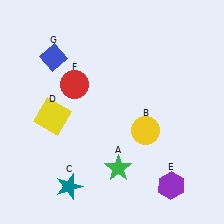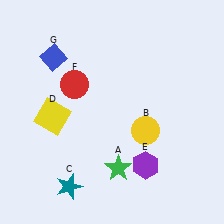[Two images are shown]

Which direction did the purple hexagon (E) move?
The purple hexagon (E) moved left.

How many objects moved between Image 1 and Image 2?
1 object moved between the two images.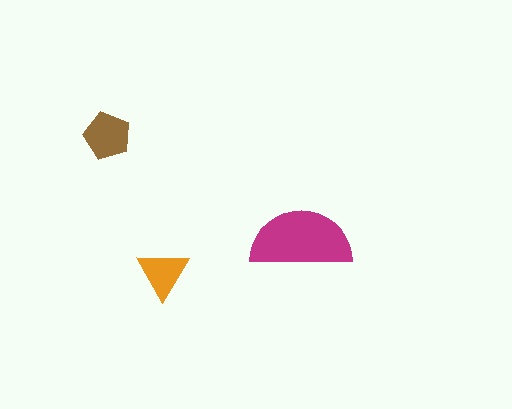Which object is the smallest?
The orange triangle.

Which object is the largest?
The magenta semicircle.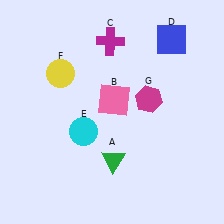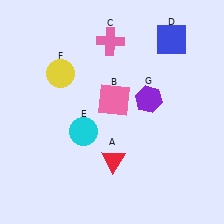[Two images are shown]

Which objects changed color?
A changed from green to red. C changed from magenta to pink. G changed from magenta to purple.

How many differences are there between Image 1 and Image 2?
There are 3 differences between the two images.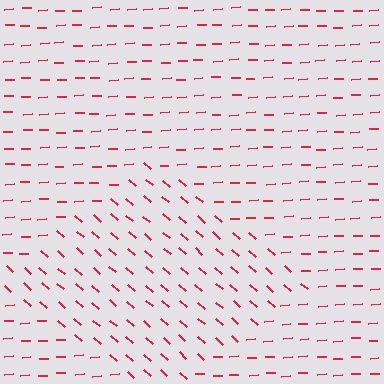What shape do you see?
I see a diamond.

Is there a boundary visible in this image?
Yes, there is a texture boundary formed by a change in line orientation.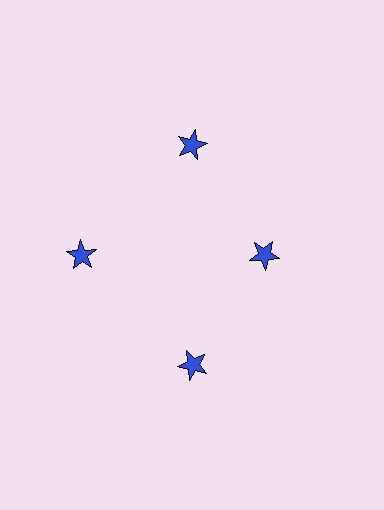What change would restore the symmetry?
The symmetry would be restored by moving it outward, back onto the ring so that all 4 stars sit at equal angles and equal distance from the center.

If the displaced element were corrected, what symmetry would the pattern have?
It would have 4-fold rotational symmetry — the pattern would map onto itself every 90 degrees.